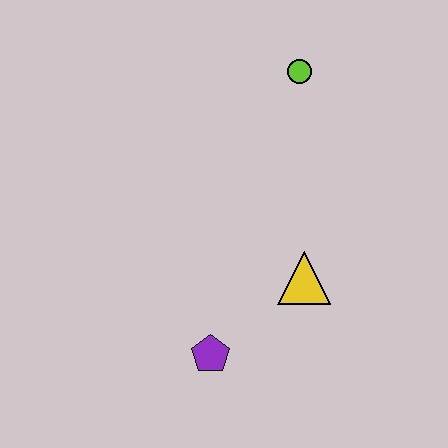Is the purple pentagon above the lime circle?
No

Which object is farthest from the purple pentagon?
The lime circle is farthest from the purple pentagon.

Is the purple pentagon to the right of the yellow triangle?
No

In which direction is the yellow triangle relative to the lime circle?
The yellow triangle is below the lime circle.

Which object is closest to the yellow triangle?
The purple pentagon is closest to the yellow triangle.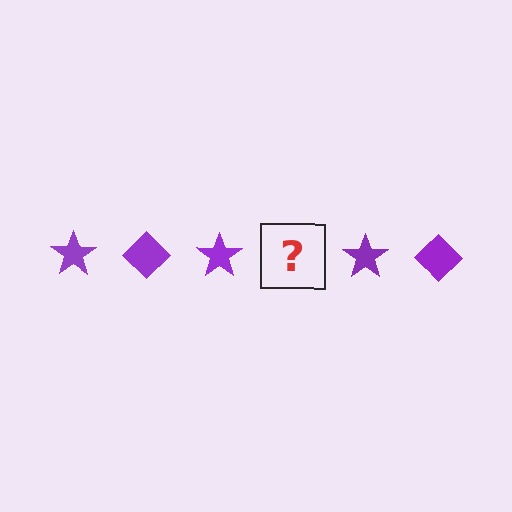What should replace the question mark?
The question mark should be replaced with a purple diamond.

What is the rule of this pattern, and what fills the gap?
The rule is that the pattern cycles through star, diamond shapes in purple. The gap should be filled with a purple diamond.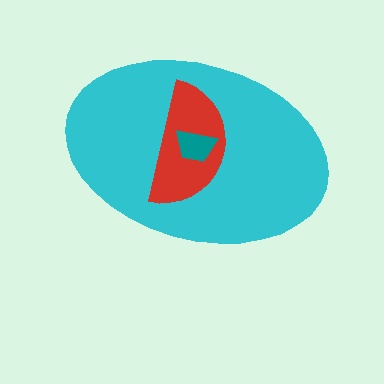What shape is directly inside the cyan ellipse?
The red semicircle.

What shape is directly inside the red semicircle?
The teal trapezoid.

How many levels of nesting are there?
3.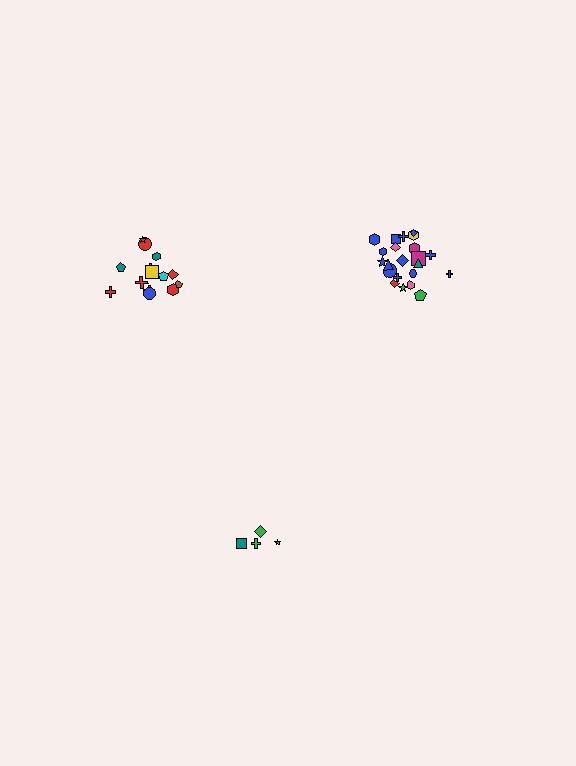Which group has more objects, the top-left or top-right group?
The top-right group.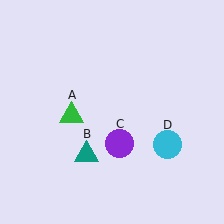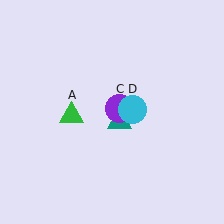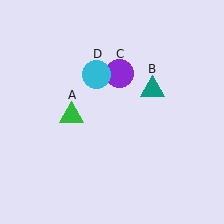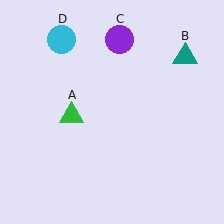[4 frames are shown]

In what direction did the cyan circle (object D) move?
The cyan circle (object D) moved up and to the left.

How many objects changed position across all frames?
3 objects changed position: teal triangle (object B), purple circle (object C), cyan circle (object D).